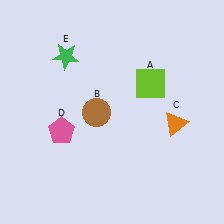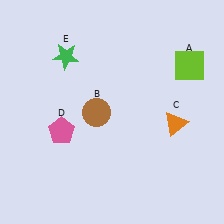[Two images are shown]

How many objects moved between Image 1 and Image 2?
1 object moved between the two images.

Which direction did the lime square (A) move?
The lime square (A) moved right.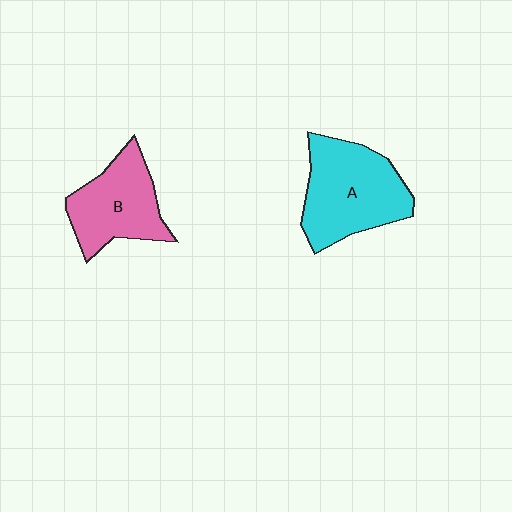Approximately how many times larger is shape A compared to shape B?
Approximately 1.3 times.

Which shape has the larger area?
Shape A (cyan).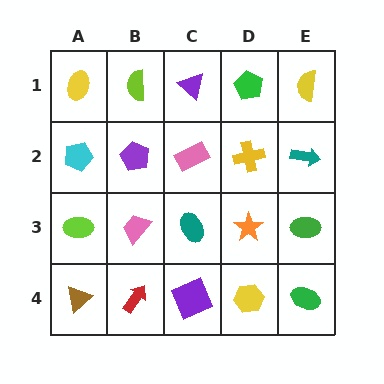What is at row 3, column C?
A teal ellipse.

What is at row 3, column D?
An orange star.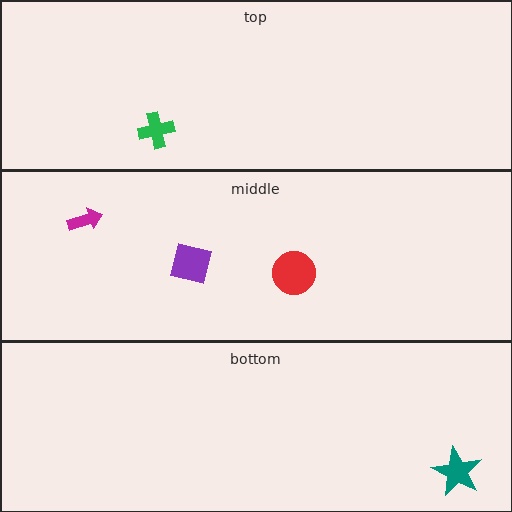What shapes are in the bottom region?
The teal star.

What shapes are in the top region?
The green cross.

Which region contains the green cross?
The top region.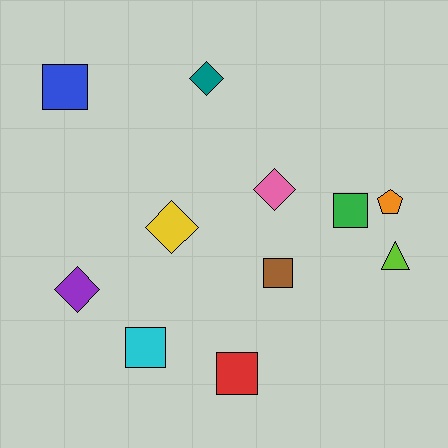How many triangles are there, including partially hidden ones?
There is 1 triangle.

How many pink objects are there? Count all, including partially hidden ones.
There is 1 pink object.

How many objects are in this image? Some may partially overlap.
There are 11 objects.